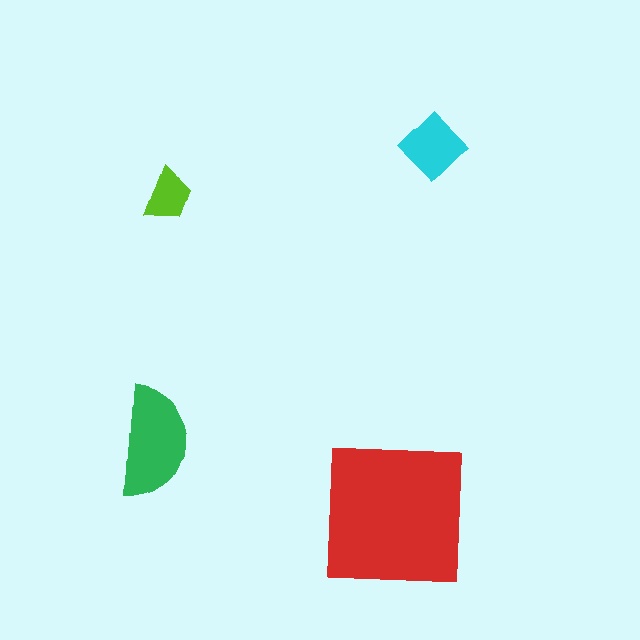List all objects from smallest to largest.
The lime trapezoid, the cyan diamond, the green semicircle, the red square.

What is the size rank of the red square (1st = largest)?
1st.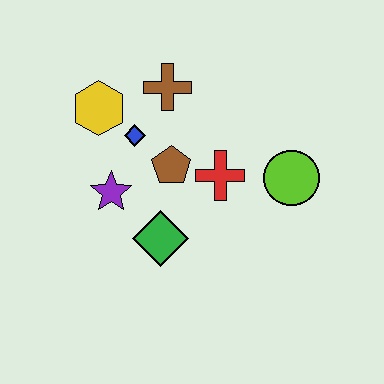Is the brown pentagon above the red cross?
Yes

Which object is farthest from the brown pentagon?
The lime circle is farthest from the brown pentagon.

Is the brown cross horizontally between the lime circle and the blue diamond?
Yes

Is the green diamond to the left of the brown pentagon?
Yes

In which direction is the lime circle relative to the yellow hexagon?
The lime circle is to the right of the yellow hexagon.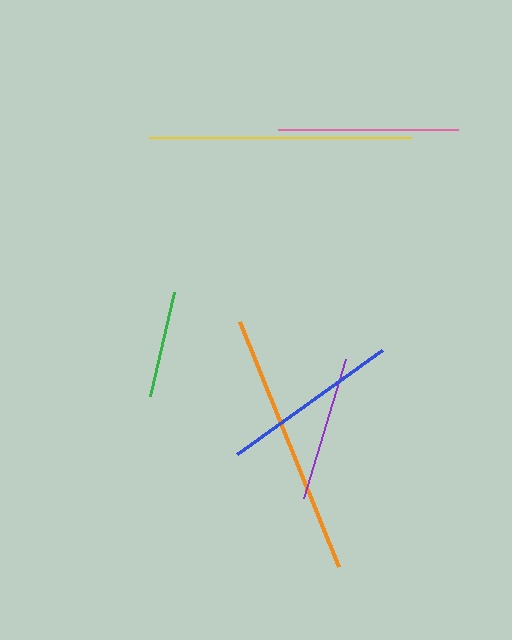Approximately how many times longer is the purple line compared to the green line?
The purple line is approximately 1.3 times the length of the green line.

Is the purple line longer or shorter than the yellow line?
The yellow line is longer than the purple line.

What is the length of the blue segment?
The blue segment is approximately 178 pixels long.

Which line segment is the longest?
The orange line is the longest at approximately 264 pixels.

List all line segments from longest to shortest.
From longest to shortest: orange, yellow, pink, blue, purple, green.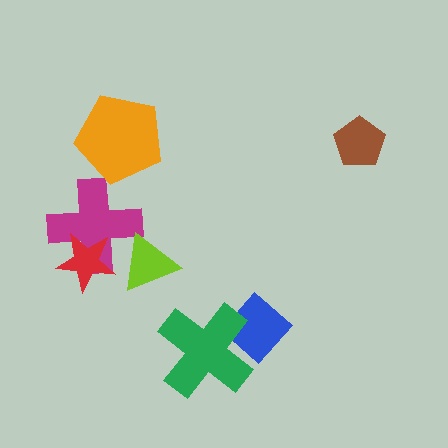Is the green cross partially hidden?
No, no other shape covers it.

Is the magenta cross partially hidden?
Yes, it is partially covered by another shape.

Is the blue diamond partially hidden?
Yes, it is partially covered by another shape.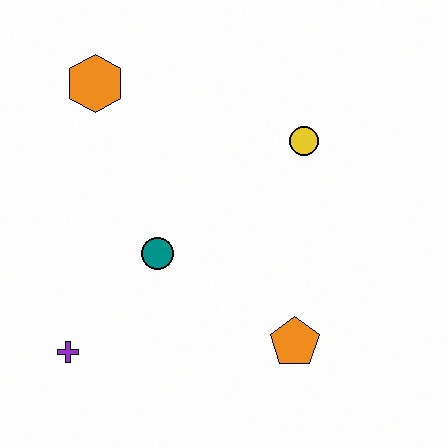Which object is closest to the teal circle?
The purple cross is closest to the teal circle.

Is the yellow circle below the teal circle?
No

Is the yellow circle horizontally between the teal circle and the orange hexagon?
No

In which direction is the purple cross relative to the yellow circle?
The purple cross is to the left of the yellow circle.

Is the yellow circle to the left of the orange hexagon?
No